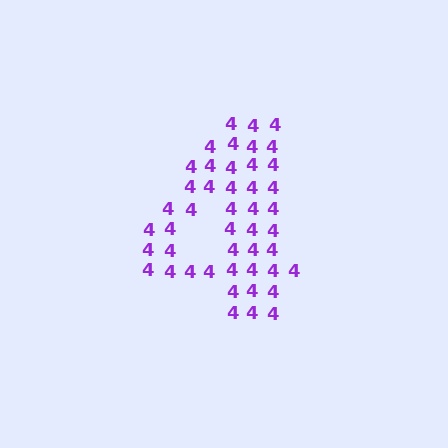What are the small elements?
The small elements are digit 4's.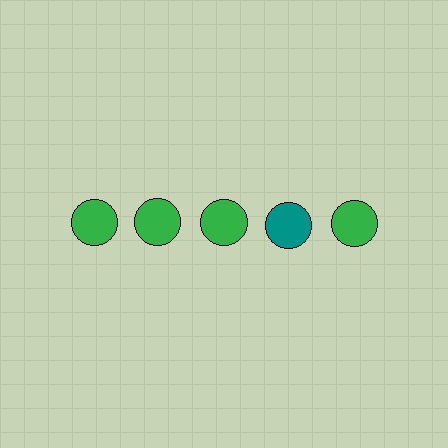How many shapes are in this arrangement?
There are 5 shapes arranged in a grid pattern.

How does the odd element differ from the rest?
It has a different color: teal instead of green.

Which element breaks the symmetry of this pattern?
The teal circle in the top row, second from right column breaks the symmetry. All other shapes are green circles.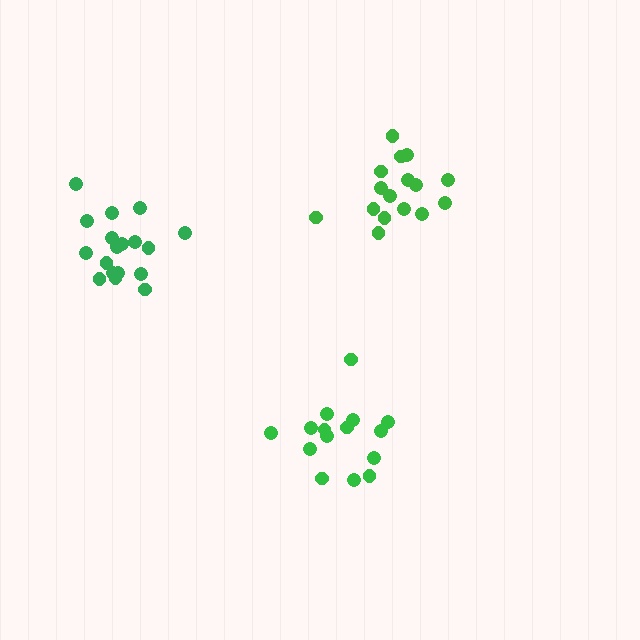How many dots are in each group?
Group 1: 15 dots, Group 2: 16 dots, Group 3: 18 dots (49 total).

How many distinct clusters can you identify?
There are 3 distinct clusters.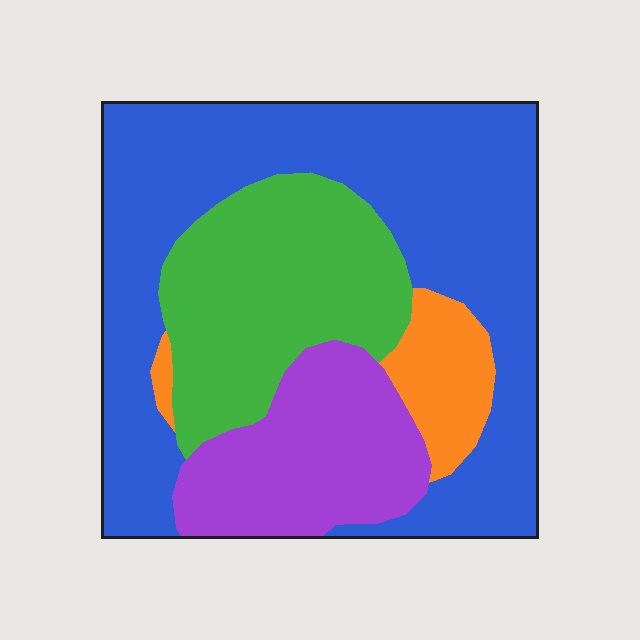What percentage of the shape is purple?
Purple covers roughly 20% of the shape.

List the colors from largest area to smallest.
From largest to smallest: blue, green, purple, orange.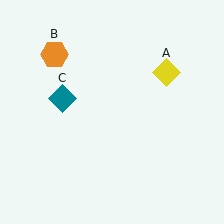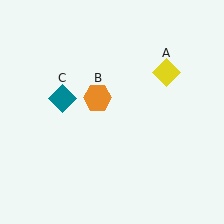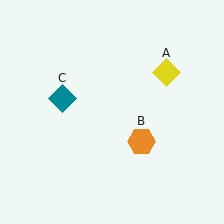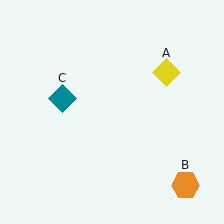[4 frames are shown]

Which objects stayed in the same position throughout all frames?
Yellow diamond (object A) and teal diamond (object C) remained stationary.